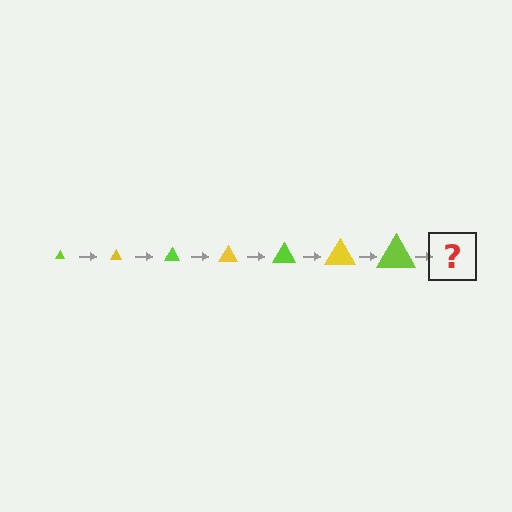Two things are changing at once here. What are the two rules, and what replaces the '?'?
The two rules are that the triangle grows larger each step and the color cycles through lime and yellow. The '?' should be a yellow triangle, larger than the previous one.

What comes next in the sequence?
The next element should be a yellow triangle, larger than the previous one.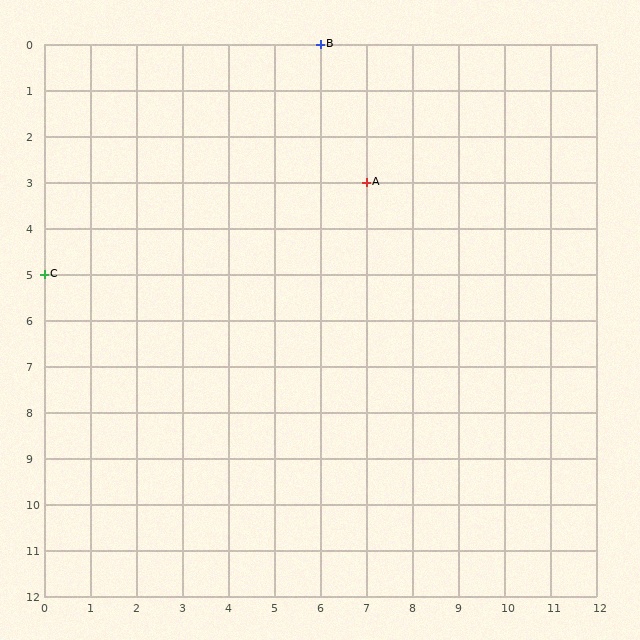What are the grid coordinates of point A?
Point A is at grid coordinates (7, 3).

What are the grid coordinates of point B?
Point B is at grid coordinates (6, 0).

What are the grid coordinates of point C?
Point C is at grid coordinates (0, 5).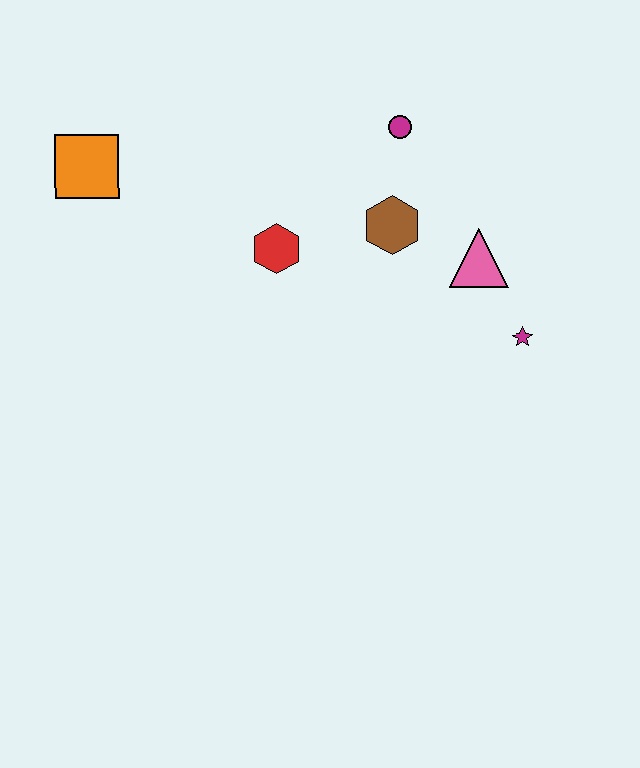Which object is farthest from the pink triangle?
The orange square is farthest from the pink triangle.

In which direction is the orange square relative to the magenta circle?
The orange square is to the left of the magenta circle.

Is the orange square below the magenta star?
No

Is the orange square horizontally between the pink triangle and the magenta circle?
No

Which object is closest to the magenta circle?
The brown hexagon is closest to the magenta circle.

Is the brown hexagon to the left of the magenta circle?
Yes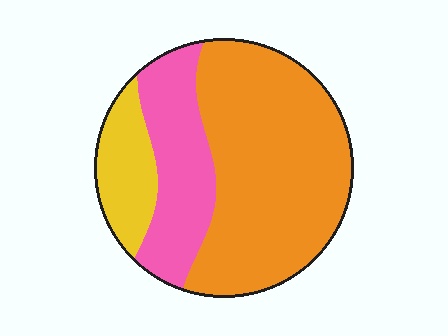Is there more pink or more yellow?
Pink.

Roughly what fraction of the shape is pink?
Pink covers 25% of the shape.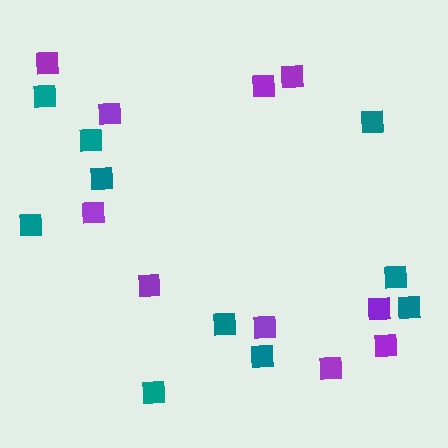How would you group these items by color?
There are 2 groups: one group of purple squares (10) and one group of teal squares (10).